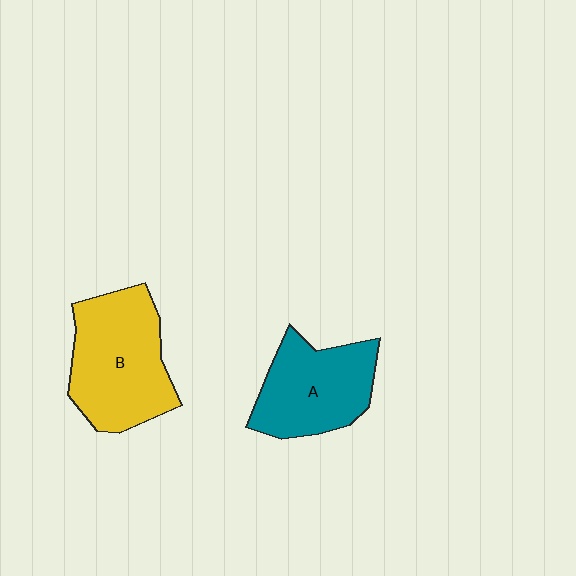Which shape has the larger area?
Shape B (yellow).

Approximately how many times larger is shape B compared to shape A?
Approximately 1.2 times.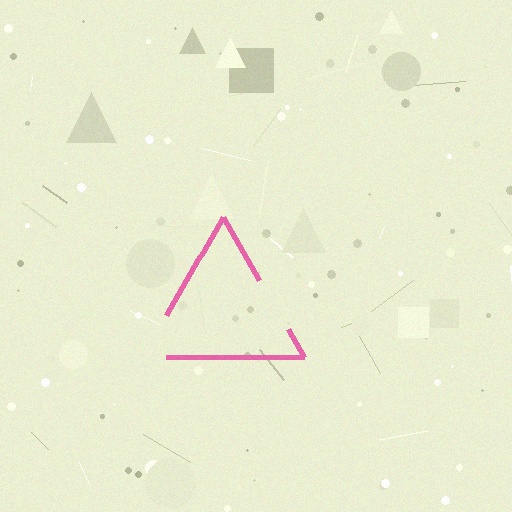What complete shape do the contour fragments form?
The contour fragments form a triangle.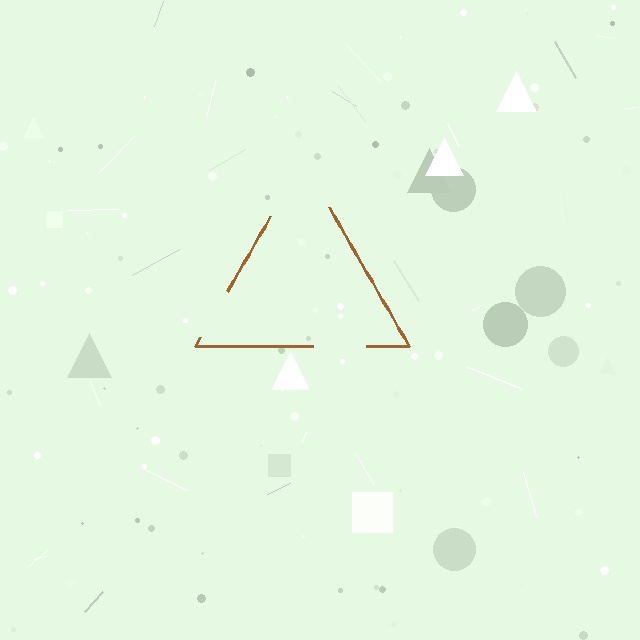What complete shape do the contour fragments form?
The contour fragments form a triangle.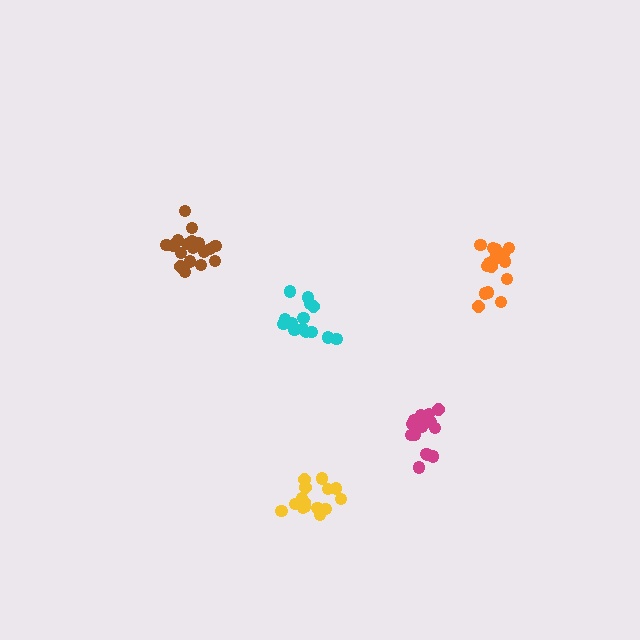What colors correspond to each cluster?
The clusters are colored: orange, yellow, brown, cyan, magenta.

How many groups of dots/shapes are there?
There are 5 groups.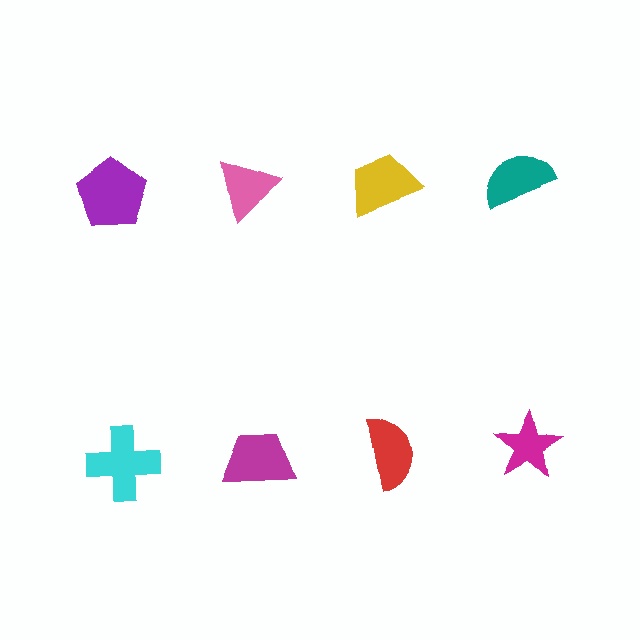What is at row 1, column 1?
A purple pentagon.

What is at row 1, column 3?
A yellow trapezoid.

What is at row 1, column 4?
A teal semicircle.